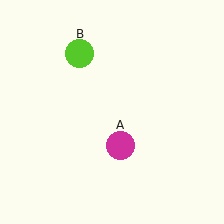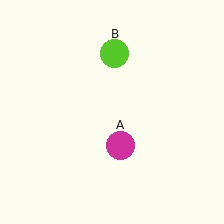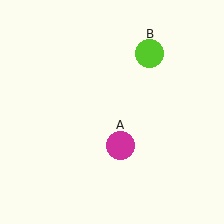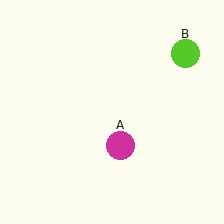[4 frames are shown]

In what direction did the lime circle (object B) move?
The lime circle (object B) moved right.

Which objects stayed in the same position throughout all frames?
Magenta circle (object A) remained stationary.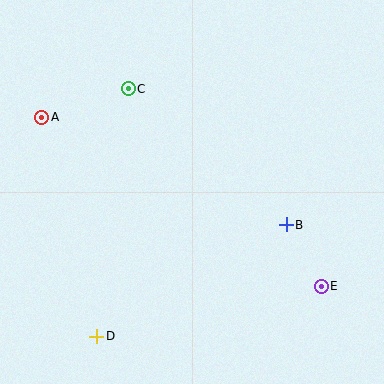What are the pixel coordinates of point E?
Point E is at (321, 286).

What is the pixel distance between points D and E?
The distance between D and E is 230 pixels.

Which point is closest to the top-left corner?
Point A is closest to the top-left corner.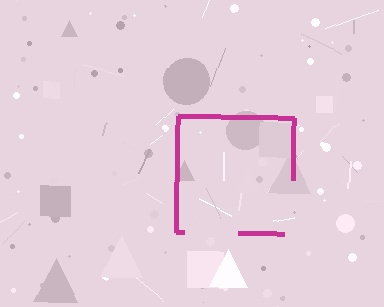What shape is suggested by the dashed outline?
The dashed outline suggests a square.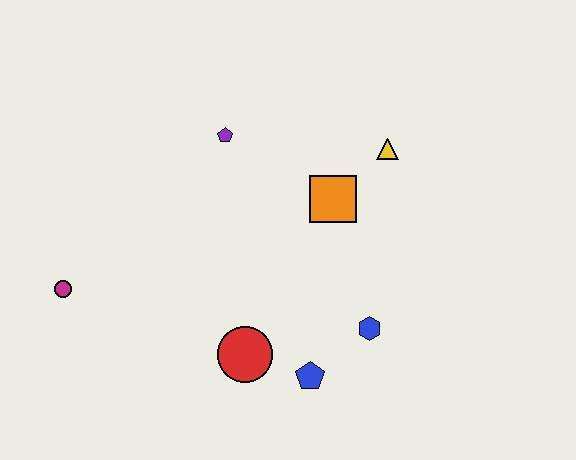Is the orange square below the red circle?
No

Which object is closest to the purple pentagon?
The orange square is closest to the purple pentagon.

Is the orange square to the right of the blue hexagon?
No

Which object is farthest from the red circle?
The yellow triangle is farthest from the red circle.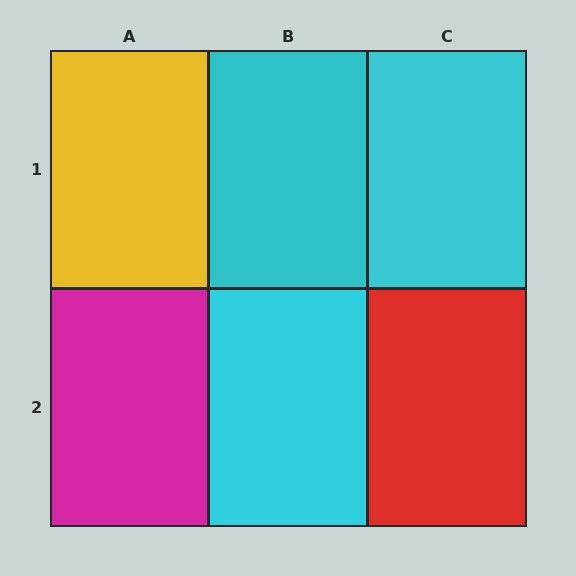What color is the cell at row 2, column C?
Red.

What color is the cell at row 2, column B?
Cyan.